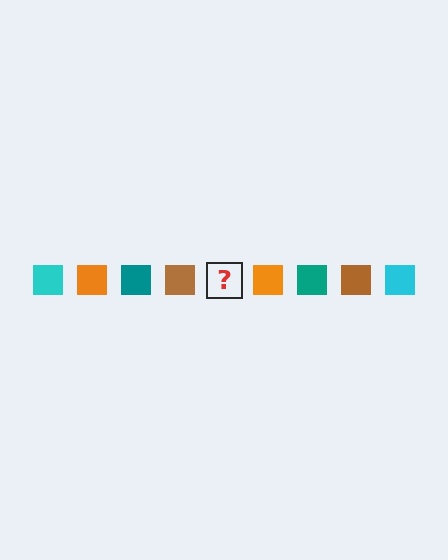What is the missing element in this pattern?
The missing element is a cyan square.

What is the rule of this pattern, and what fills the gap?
The rule is that the pattern cycles through cyan, orange, teal, brown squares. The gap should be filled with a cyan square.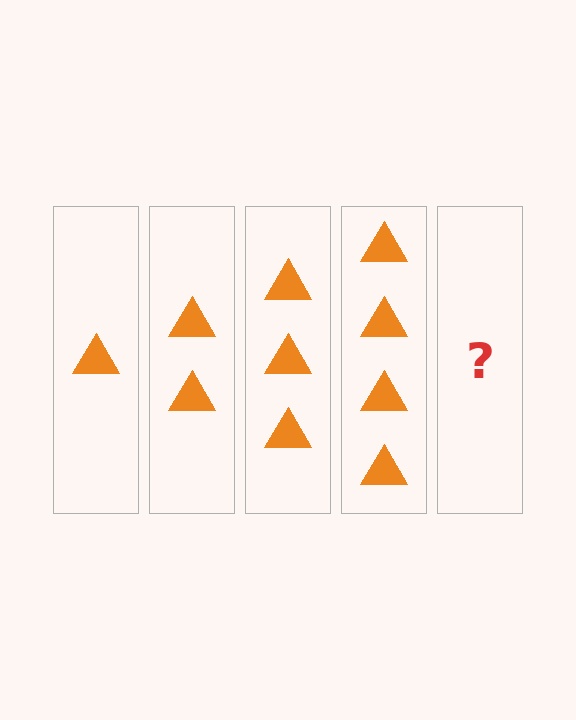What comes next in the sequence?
The next element should be 5 triangles.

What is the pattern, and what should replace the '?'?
The pattern is that each step adds one more triangle. The '?' should be 5 triangles.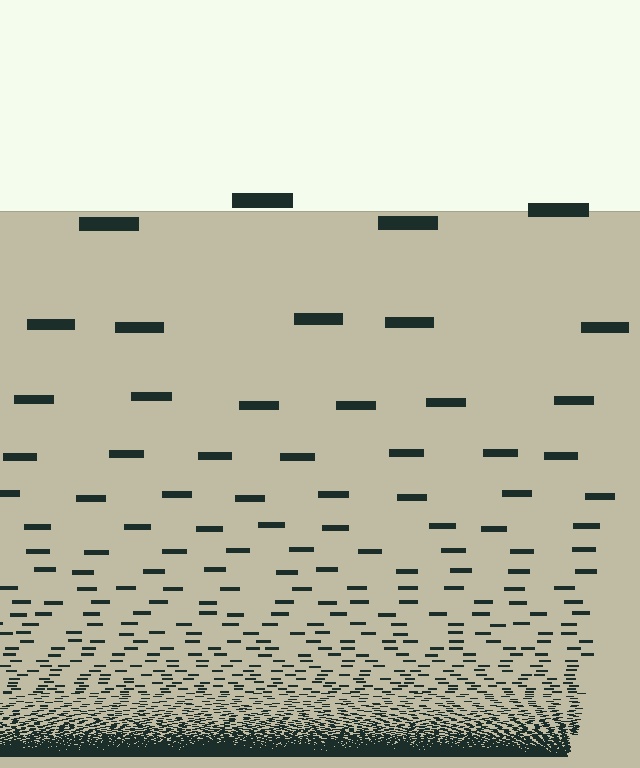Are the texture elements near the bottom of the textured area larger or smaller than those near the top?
Smaller. The gradient is inverted — elements near the bottom are smaller and denser.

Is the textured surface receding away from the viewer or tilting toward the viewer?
The surface appears to tilt toward the viewer. Texture elements get larger and sparser toward the top.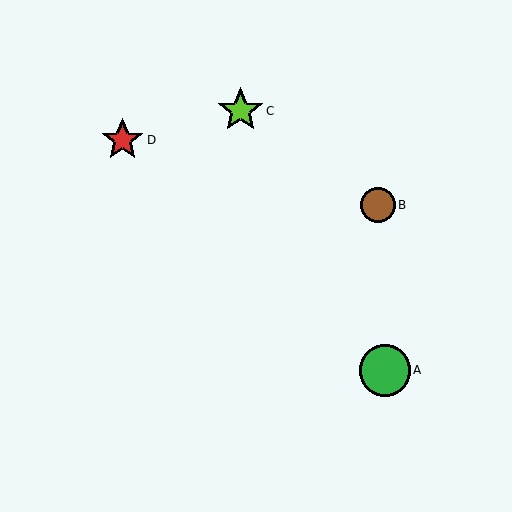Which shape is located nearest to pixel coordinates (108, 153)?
The red star (labeled D) at (123, 140) is nearest to that location.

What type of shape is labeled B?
Shape B is a brown circle.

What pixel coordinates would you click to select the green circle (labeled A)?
Click at (385, 370) to select the green circle A.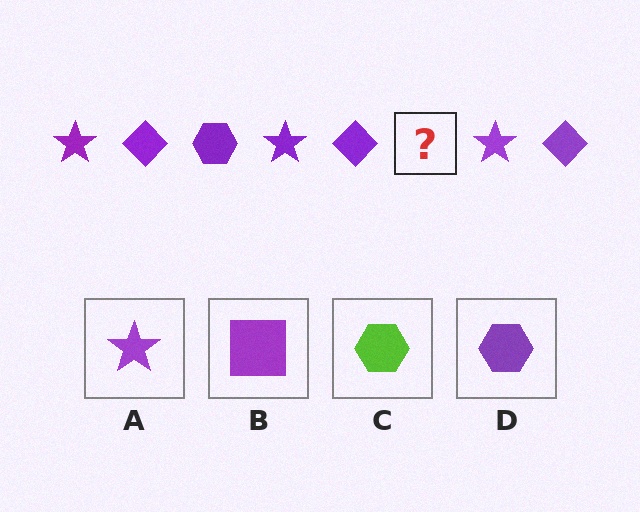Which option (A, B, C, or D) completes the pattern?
D.